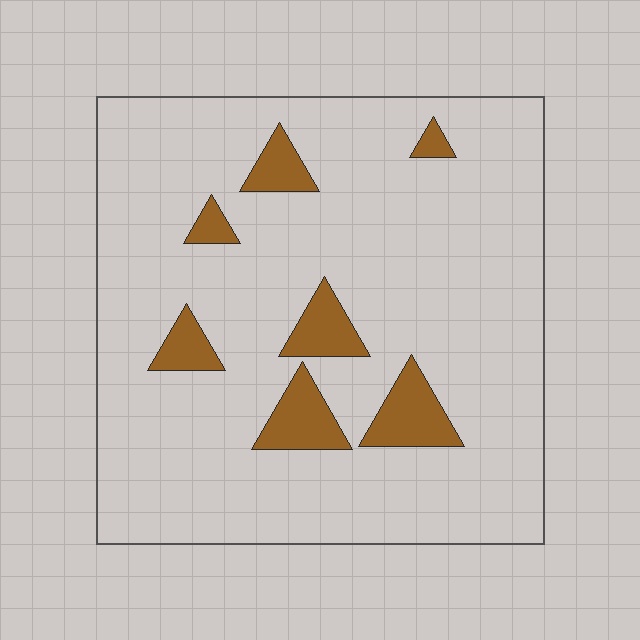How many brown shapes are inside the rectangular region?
7.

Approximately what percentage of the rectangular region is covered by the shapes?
Approximately 10%.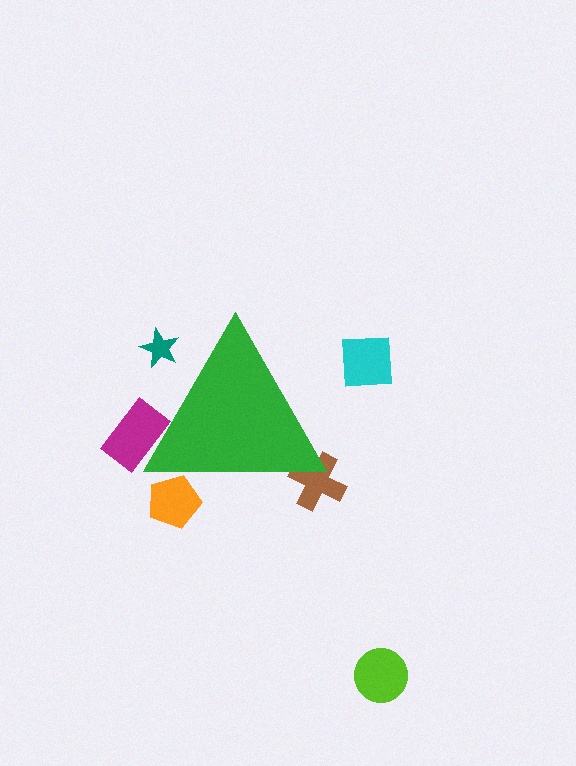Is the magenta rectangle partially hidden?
Yes, the magenta rectangle is partially hidden behind the green triangle.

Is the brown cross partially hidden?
Yes, the brown cross is partially hidden behind the green triangle.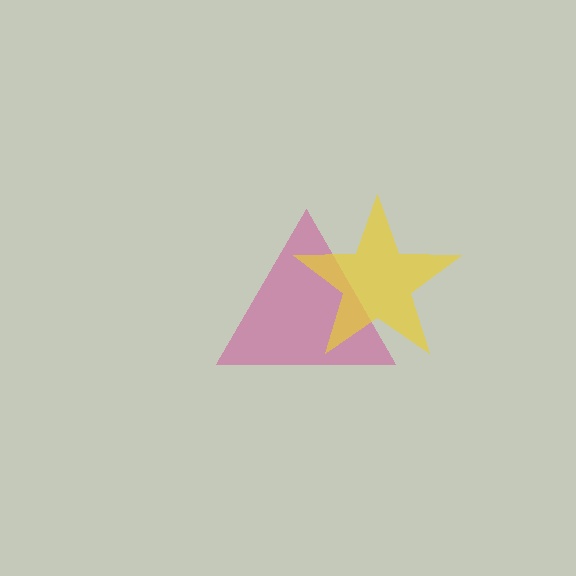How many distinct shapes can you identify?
There are 2 distinct shapes: a magenta triangle, a yellow star.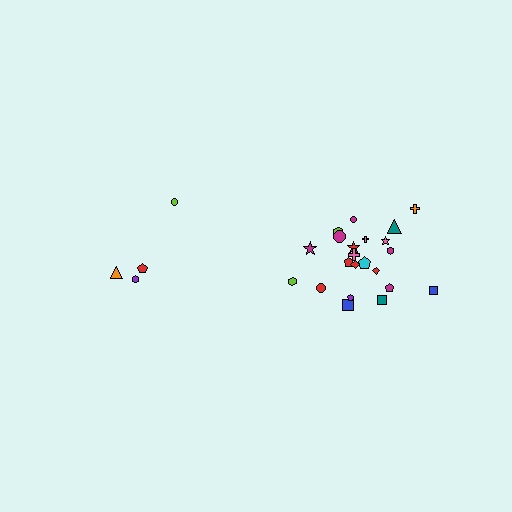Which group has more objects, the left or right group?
The right group.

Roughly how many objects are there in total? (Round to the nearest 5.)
Roughly 25 objects in total.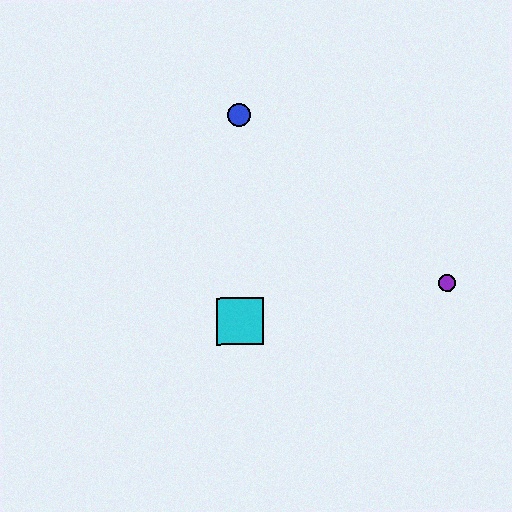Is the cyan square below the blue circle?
Yes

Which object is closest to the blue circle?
The cyan square is closest to the blue circle.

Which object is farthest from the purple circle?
The blue circle is farthest from the purple circle.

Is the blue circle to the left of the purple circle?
Yes